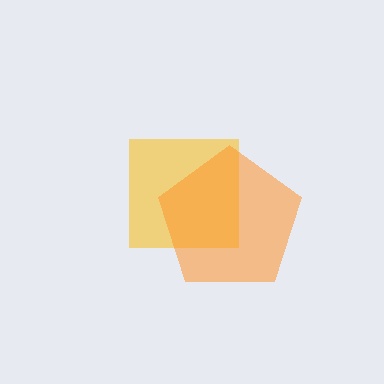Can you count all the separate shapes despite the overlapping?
Yes, there are 2 separate shapes.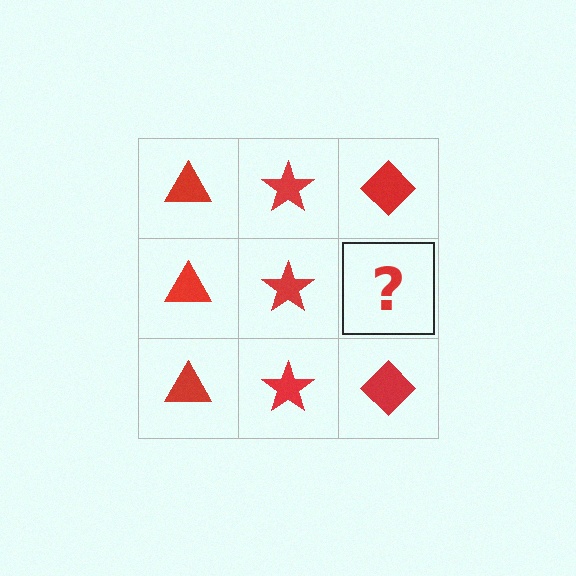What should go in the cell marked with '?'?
The missing cell should contain a red diamond.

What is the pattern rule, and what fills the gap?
The rule is that each column has a consistent shape. The gap should be filled with a red diamond.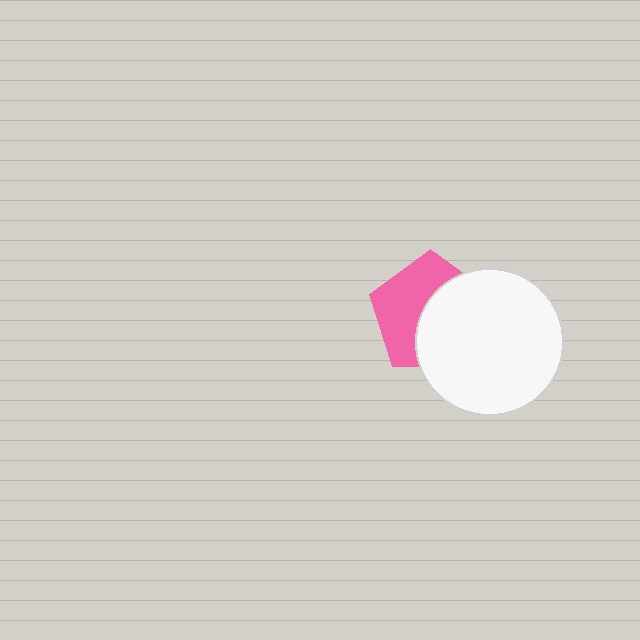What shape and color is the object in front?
The object in front is a white circle.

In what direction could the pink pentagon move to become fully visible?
The pink pentagon could move left. That would shift it out from behind the white circle entirely.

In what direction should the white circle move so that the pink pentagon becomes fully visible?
The white circle should move right. That is the shortest direction to clear the overlap and leave the pink pentagon fully visible.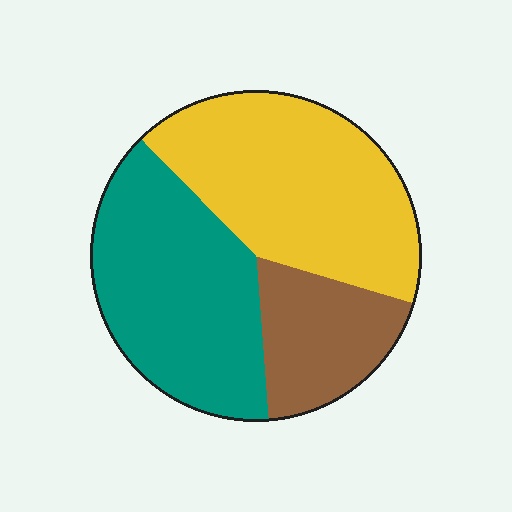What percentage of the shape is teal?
Teal covers roughly 40% of the shape.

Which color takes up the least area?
Brown, at roughly 20%.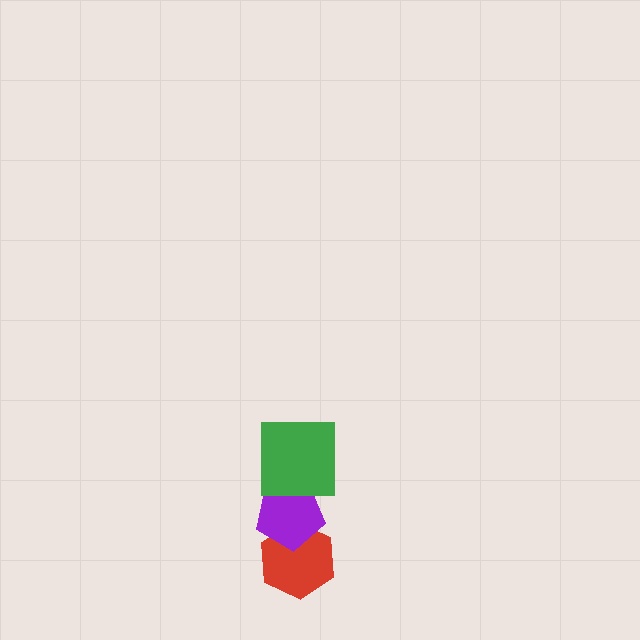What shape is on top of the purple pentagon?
The green square is on top of the purple pentagon.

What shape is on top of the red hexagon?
The purple pentagon is on top of the red hexagon.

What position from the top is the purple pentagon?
The purple pentagon is 2nd from the top.